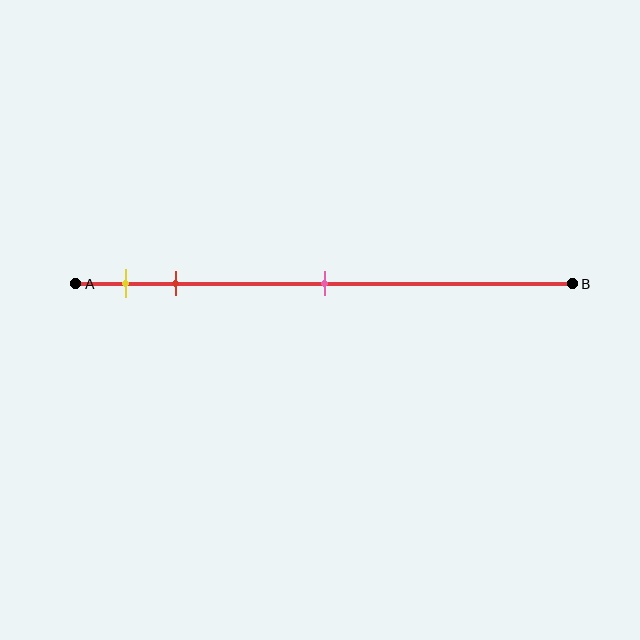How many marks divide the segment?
There are 3 marks dividing the segment.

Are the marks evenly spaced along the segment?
No, the marks are not evenly spaced.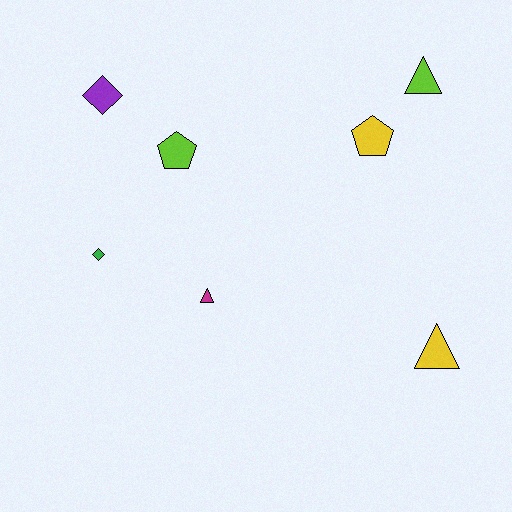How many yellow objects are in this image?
There are 2 yellow objects.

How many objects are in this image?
There are 7 objects.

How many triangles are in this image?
There are 3 triangles.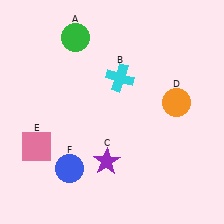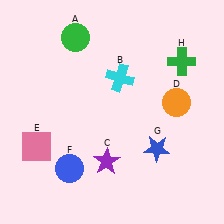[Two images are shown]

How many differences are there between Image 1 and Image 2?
There are 2 differences between the two images.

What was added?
A blue star (G), a green cross (H) were added in Image 2.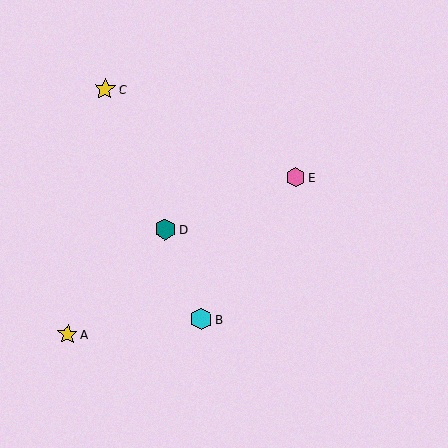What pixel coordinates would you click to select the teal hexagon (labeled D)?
Click at (166, 229) to select the teal hexagon D.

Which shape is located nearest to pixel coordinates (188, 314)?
The cyan hexagon (labeled B) at (201, 319) is nearest to that location.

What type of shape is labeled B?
Shape B is a cyan hexagon.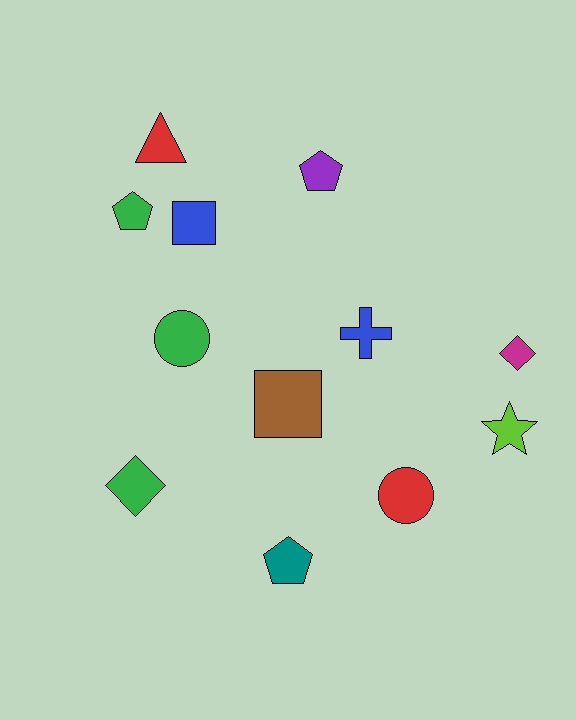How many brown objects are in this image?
There is 1 brown object.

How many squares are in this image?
There are 2 squares.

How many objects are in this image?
There are 12 objects.